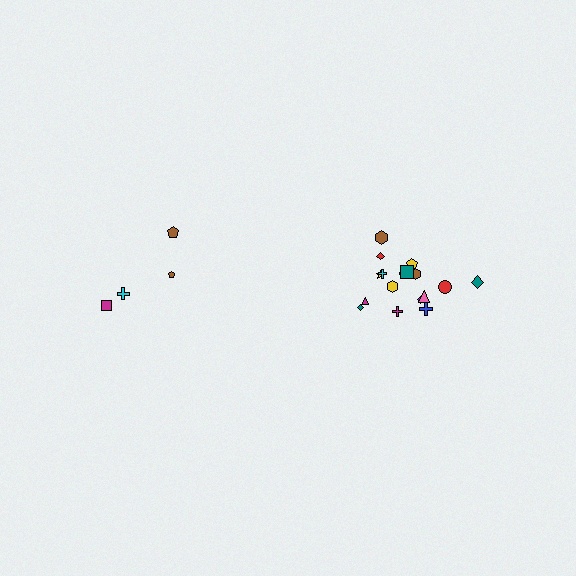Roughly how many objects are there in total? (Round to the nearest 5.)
Roughly 20 objects in total.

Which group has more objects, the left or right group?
The right group.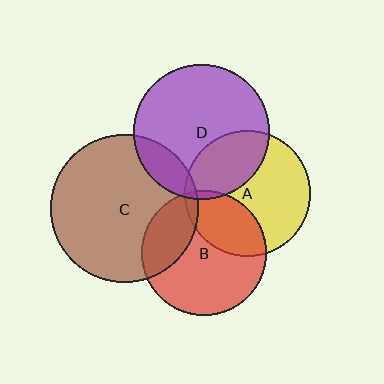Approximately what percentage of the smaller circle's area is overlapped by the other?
Approximately 30%.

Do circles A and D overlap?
Yes.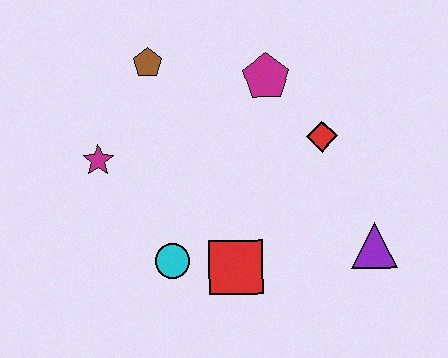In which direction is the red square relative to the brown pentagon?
The red square is below the brown pentagon.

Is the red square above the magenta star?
No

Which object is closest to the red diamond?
The magenta pentagon is closest to the red diamond.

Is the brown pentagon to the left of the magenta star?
No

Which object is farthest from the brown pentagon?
The purple triangle is farthest from the brown pentagon.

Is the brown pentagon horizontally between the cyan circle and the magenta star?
Yes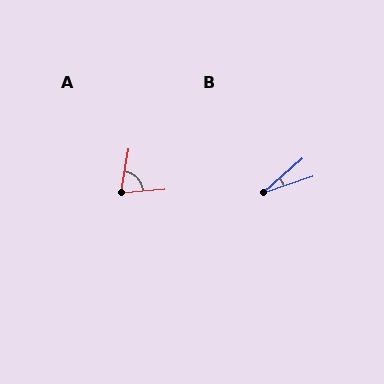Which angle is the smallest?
B, at approximately 22 degrees.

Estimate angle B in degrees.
Approximately 22 degrees.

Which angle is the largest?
A, at approximately 76 degrees.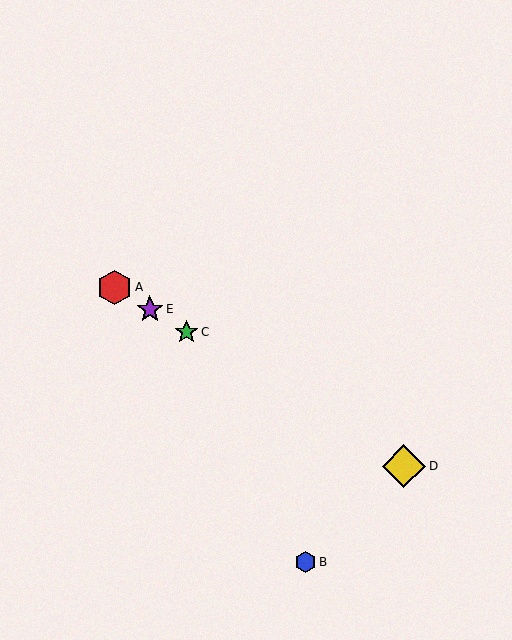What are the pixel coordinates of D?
Object D is at (404, 466).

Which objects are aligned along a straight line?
Objects A, C, D, E are aligned along a straight line.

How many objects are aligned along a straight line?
4 objects (A, C, D, E) are aligned along a straight line.